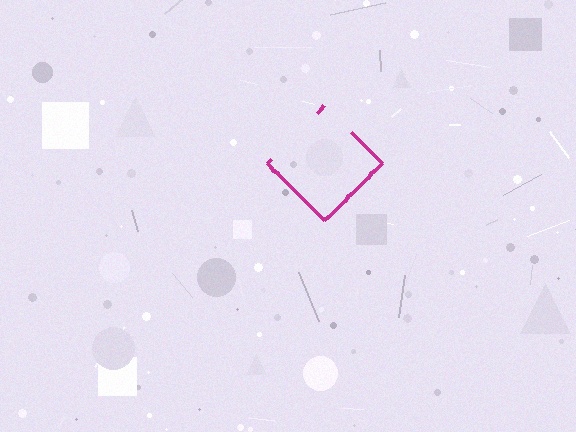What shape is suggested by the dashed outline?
The dashed outline suggests a diamond.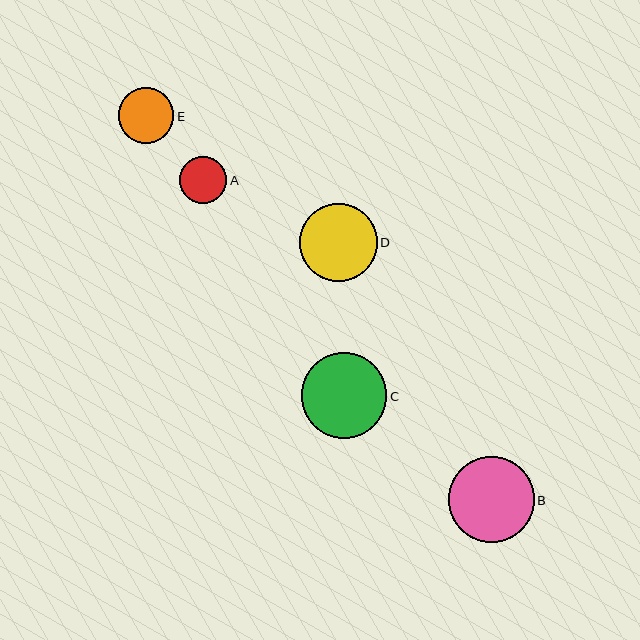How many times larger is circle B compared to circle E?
Circle B is approximately 1.6 times the size of circle E.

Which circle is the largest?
Circle B is the largest with a size of approximately 86 pixels.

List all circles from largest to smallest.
From largest to smallest: B, C, D, E, A.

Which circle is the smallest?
Circle A is the smallest with a size of approximately 47 pixels.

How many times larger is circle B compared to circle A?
Circle B is approximately 1.9 times the size of circle A.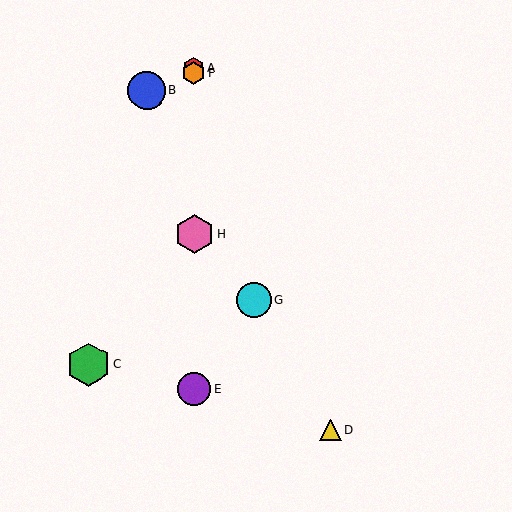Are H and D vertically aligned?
No, H is at x≈194 and D is at x≈330.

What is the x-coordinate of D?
Object D is at x≈330.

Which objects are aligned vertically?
Objects A, E, F, H are aligned vertically.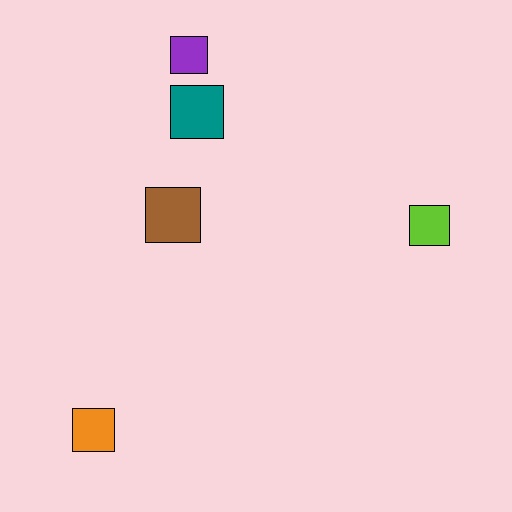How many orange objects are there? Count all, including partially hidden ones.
There is 1 orange object.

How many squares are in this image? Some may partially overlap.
There are 5 squares.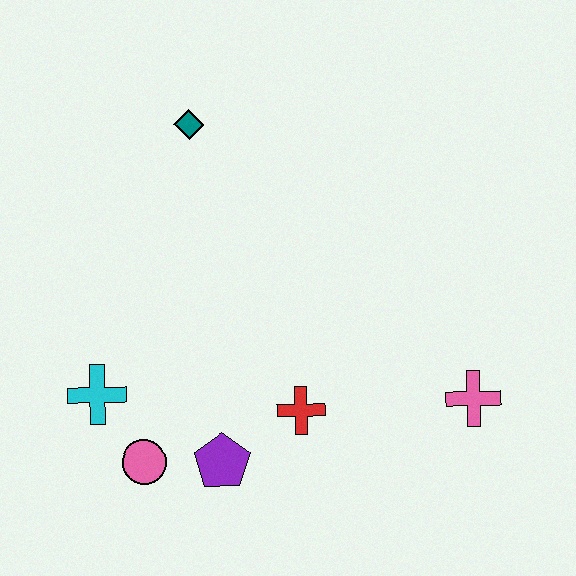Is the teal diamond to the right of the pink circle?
Yes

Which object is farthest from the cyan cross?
The pink cross is farthest from the cyan cross.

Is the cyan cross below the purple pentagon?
No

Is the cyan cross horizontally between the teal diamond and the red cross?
No